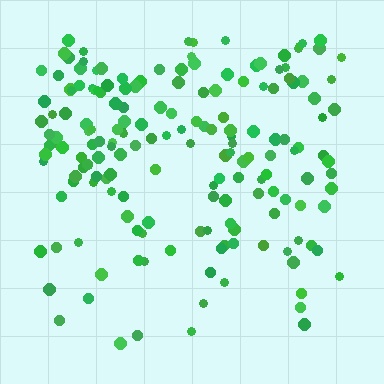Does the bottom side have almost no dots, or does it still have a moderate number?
Still a moderate number, just noticeably fewer than the top.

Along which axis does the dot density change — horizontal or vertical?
Vertical.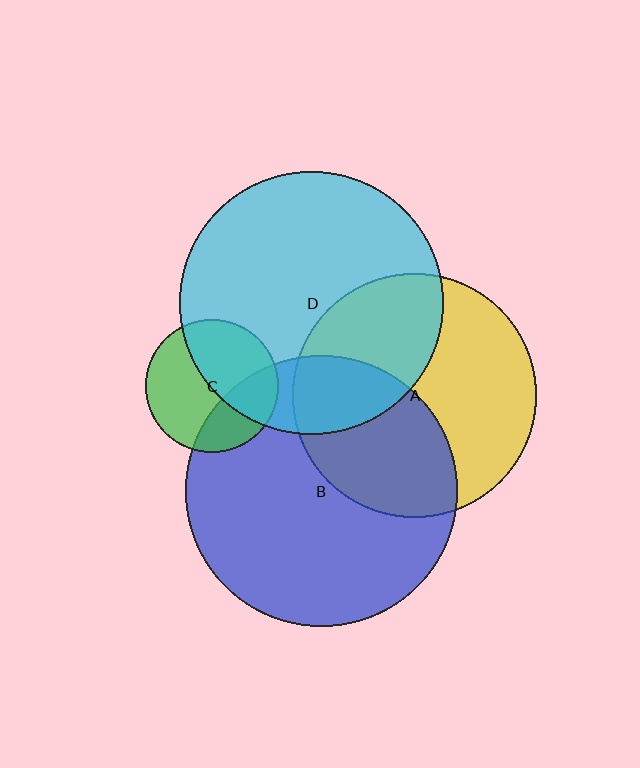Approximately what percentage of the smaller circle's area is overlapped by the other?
Approximately 40%.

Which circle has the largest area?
Circle B (blue).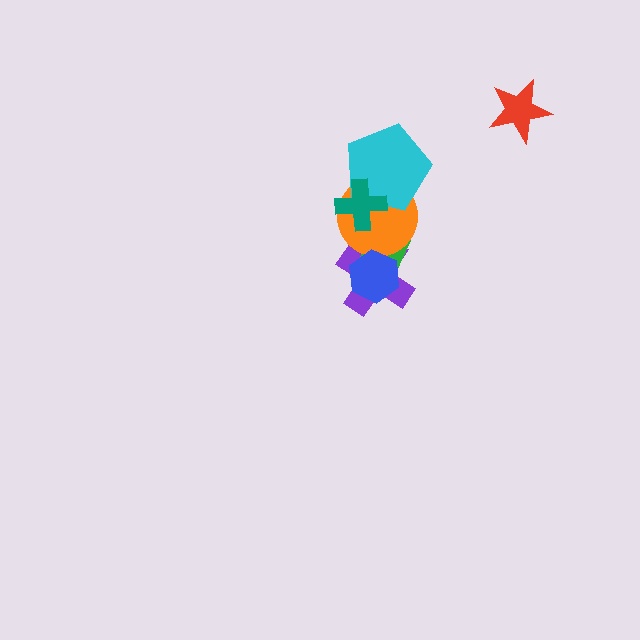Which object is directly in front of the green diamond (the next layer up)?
The orange circle is directly in front of the green diamond.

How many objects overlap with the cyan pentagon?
2 objects overlap with the cyan pentagon.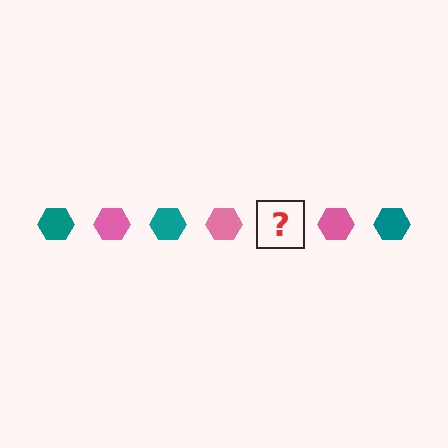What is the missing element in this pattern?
The missing element is a teal hexagon.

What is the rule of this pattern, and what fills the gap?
The rule is that the pattern cycles through teal, pink hexagons. The gap should be filled with a teal hexagon.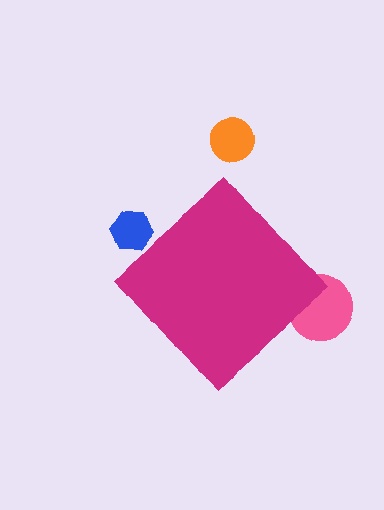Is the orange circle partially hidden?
No, the orange circle is fully visible.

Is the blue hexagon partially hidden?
Yes, the blue hexagon is partially hidden behind the magenta diamond.